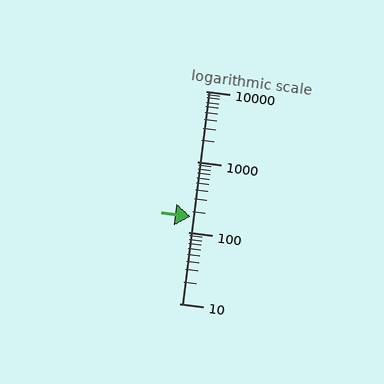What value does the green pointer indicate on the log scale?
The pointer indicates approximately 170.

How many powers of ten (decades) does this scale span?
The scale spans 3 decades, from 10 to 10000.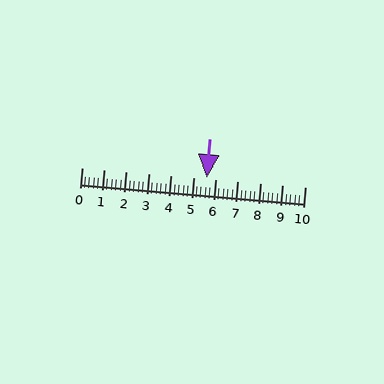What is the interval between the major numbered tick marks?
The major tick marks are spaced 1 units apart.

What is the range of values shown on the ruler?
The ruler shows values from 0 to 10.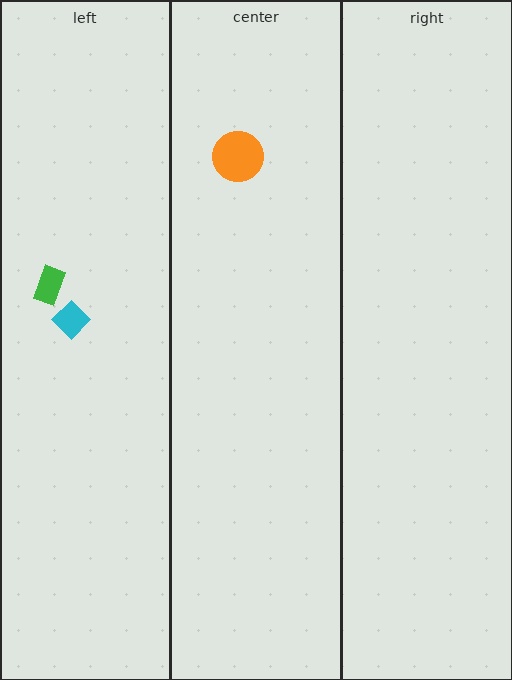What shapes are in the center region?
The orange circle.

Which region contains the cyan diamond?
The left region.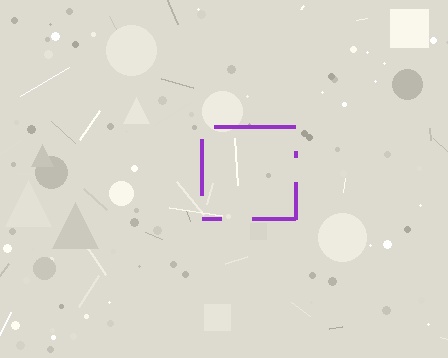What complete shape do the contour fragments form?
The contour fragments form a square.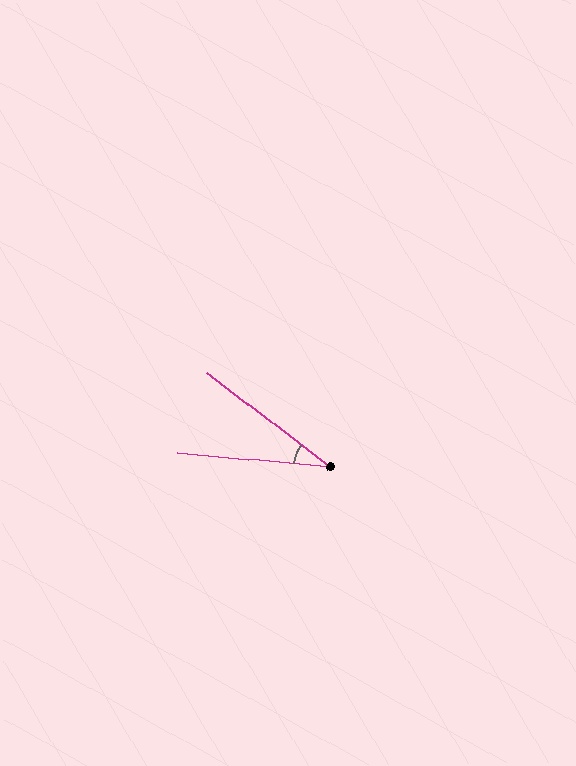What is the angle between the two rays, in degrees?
Approximately 32 degrees.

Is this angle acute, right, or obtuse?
It is acute.